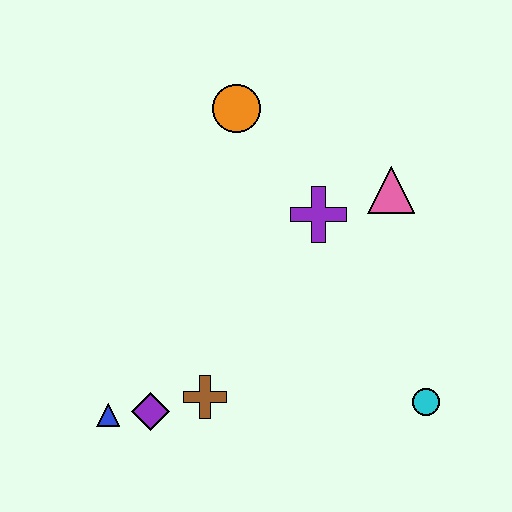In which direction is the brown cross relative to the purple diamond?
The brown cross is to the right of the purple diamond.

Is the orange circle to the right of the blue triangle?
Yes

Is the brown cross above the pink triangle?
No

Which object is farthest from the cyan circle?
The orange circle is farthest from the cyan circle.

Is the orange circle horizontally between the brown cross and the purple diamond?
No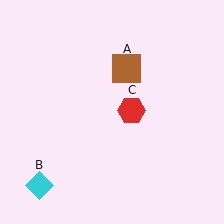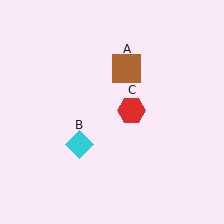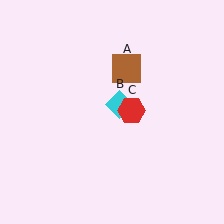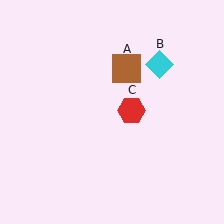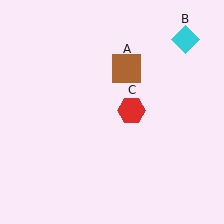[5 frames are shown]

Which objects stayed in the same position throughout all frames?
Brown square (object A) and red hexagon (object C) remained stationary.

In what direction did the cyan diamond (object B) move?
The cyan diamond (object B) moved up and to the right.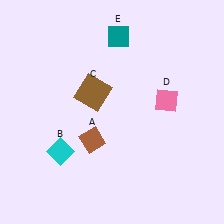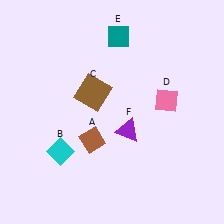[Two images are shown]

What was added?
A purple triangle (F) was added in Image 2.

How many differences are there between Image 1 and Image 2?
There is 1 difference between the two images.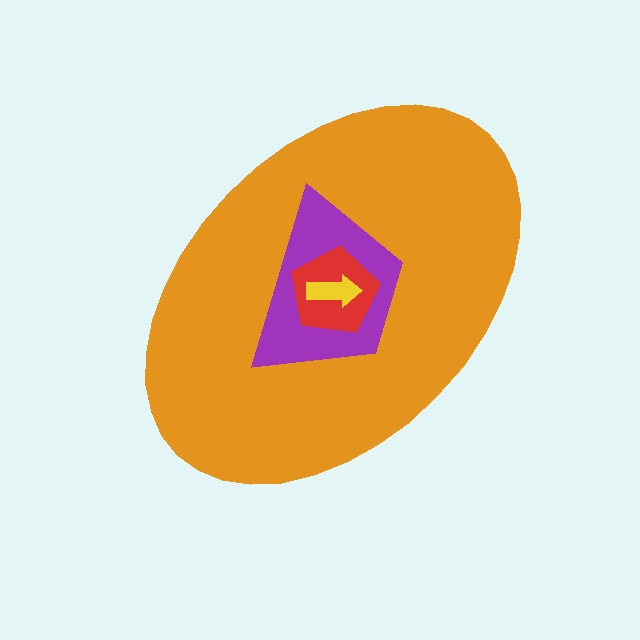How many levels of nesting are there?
4.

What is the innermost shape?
The yellow arrow.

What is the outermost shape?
The orange ellipse.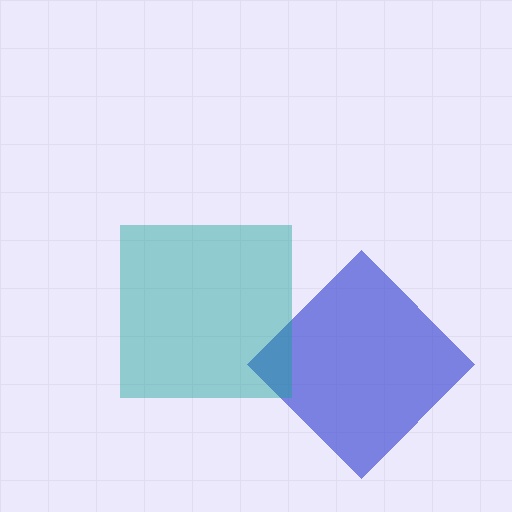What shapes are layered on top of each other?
The layered shapes are: a blue diamond, a teal square.